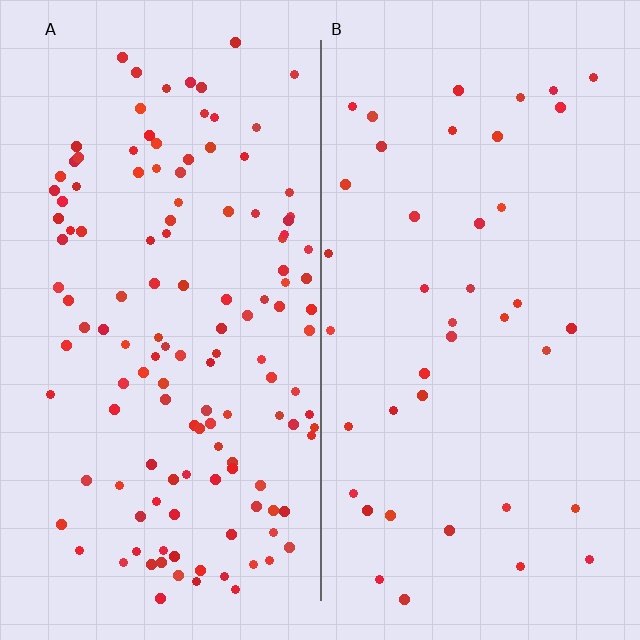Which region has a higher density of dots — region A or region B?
A (the left).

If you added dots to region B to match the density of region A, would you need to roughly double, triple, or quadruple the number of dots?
Approximately triple.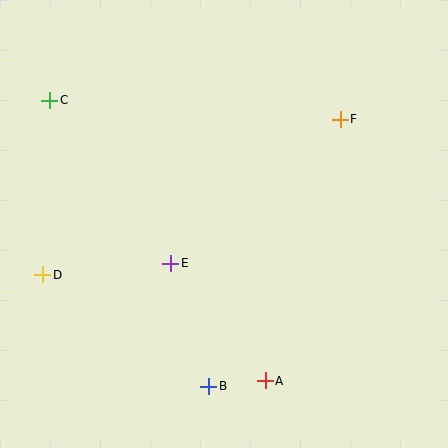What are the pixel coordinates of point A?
Point A is at (265, 381).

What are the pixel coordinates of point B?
Point B is at (209, 386).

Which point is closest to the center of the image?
Point E at (171, 263) is closest to the center.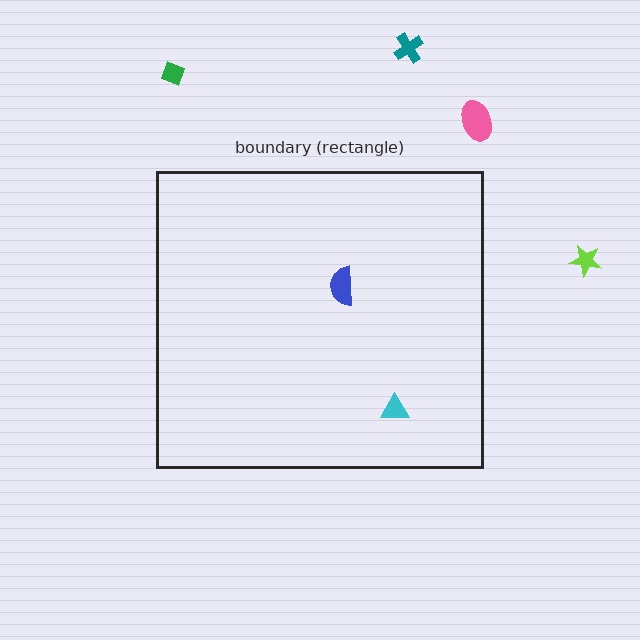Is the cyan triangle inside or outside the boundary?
Inside.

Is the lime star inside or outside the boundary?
Outside.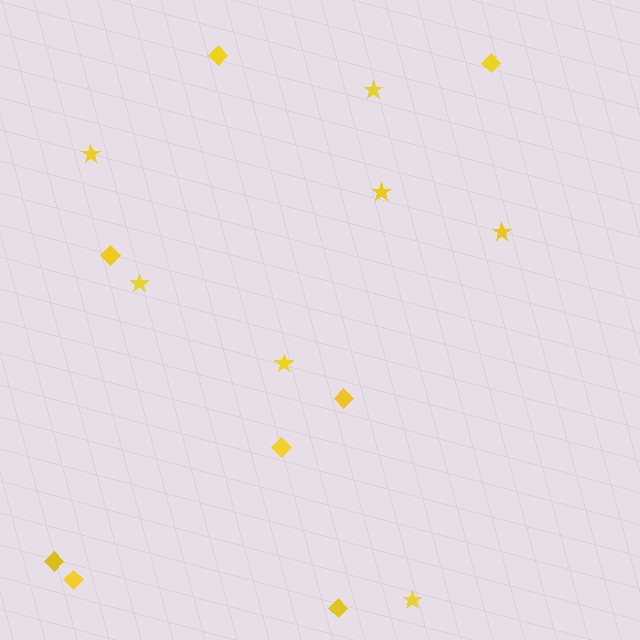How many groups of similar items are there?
There are 2 groups: one group of diamonds (8) and one group of stars (7).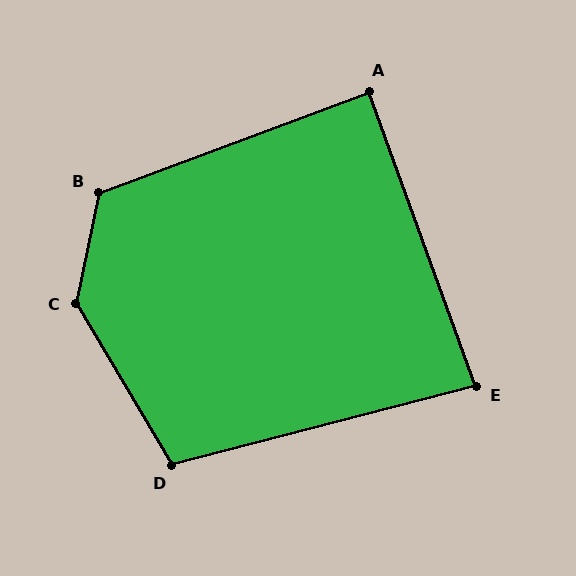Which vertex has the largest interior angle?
C, at approximately 138 degrees.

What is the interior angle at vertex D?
Approximately 106 degrees (obtuse).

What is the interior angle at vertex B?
Approximately 122 degrees (obtuse).